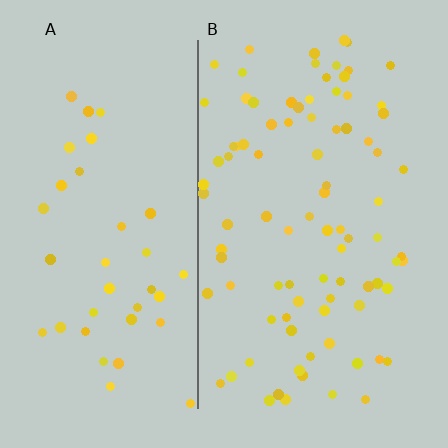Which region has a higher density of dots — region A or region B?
B (the right).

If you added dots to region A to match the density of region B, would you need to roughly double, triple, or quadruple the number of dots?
Approximately double.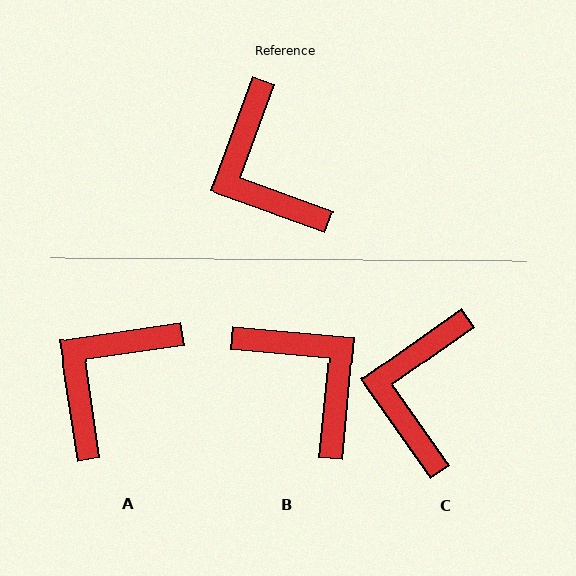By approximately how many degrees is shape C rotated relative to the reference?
Approximately 35 degrees clockwise.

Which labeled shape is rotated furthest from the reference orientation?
B, about 166 degrees away.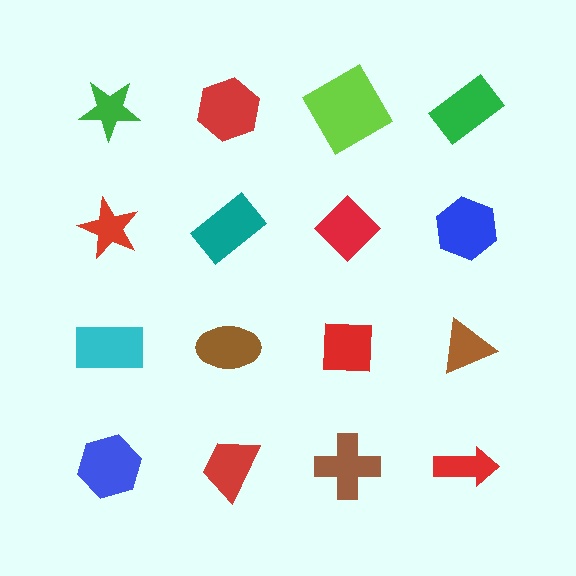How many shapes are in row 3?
4 shapes.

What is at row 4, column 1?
A blue hexagon.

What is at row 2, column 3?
A red diamond.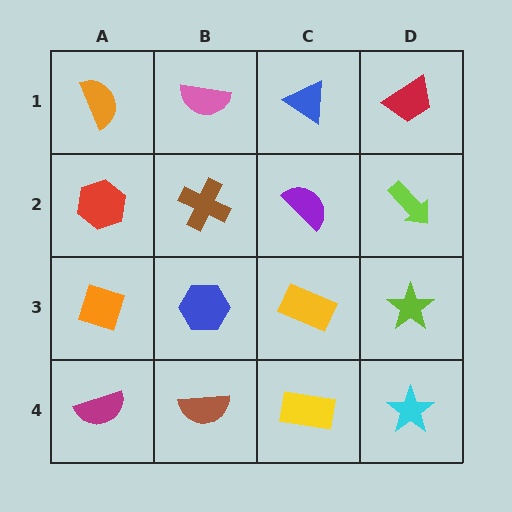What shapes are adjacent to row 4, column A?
An orange diamond (row 3, column A), a brown semicircle (row 4, column B).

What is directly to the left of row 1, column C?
A pink semicircle.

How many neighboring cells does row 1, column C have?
3.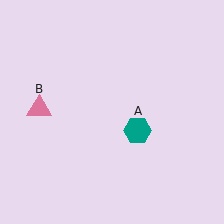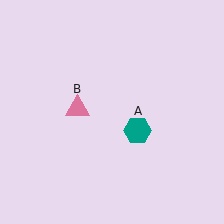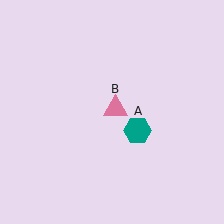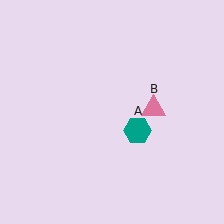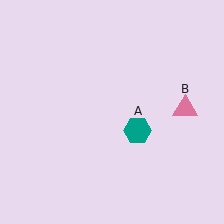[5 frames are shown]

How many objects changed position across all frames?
1 object changed position: pink triangle (object B).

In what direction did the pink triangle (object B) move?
The pink triangle (object B) moved right.